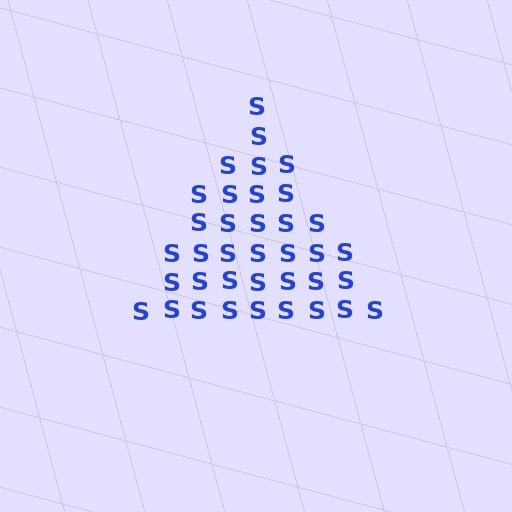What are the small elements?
The small elements are letter S's.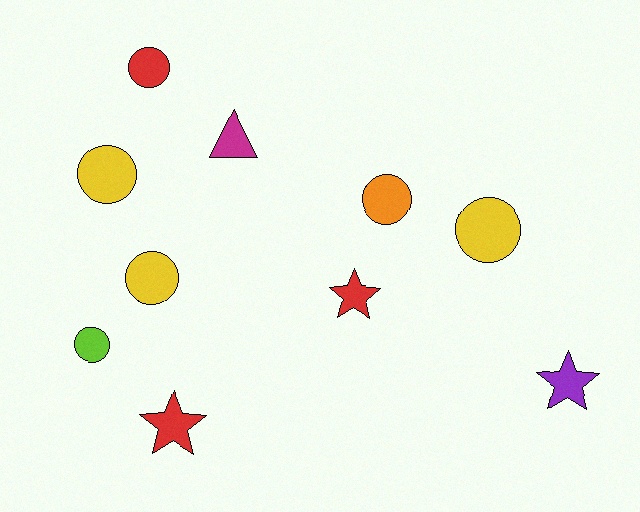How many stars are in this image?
There are 3 stars.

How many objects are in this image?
There are 10 objects.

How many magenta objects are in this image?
There is 1 magenta object.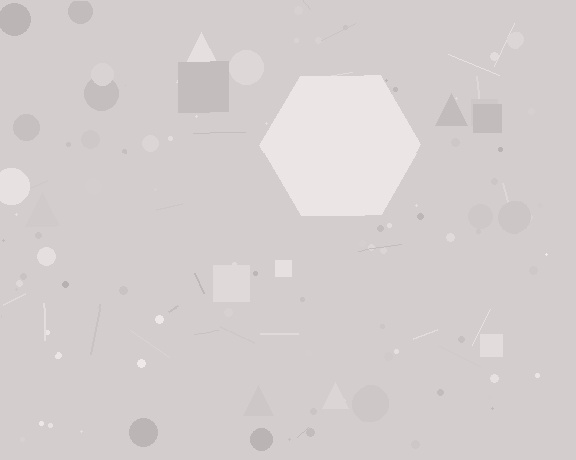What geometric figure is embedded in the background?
A hexagon is embedded in the background.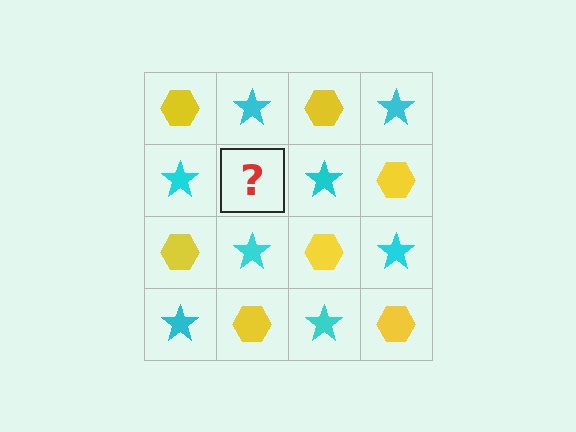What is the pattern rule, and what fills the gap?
The rule is that it alternates yellow hexagon and cyan star in a checkerboard pattern. The gap should be filled with a yellow hexagon.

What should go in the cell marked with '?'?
The missing cell should contain a yellow hexagon.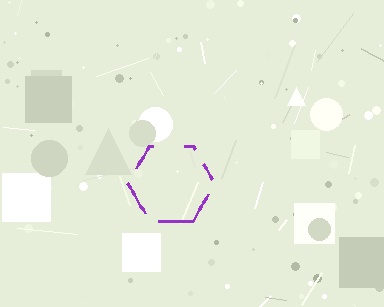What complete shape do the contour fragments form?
The contour fragments form a hexagon.